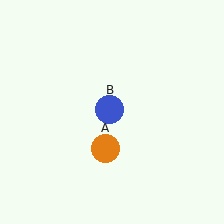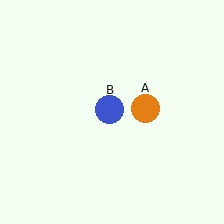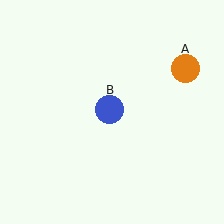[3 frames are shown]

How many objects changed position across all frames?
1 object changed position: orange circle (object A).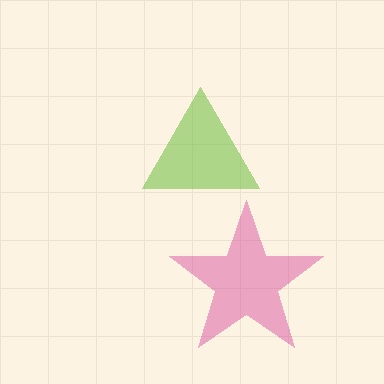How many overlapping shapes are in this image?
There are 2 overlapping shapes in the image.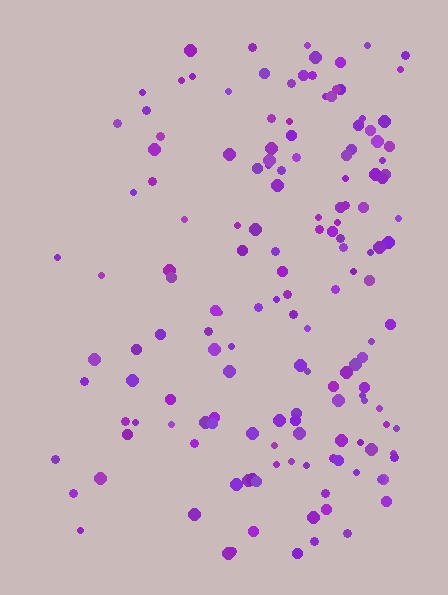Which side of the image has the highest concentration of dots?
The right.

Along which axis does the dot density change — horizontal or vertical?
Horizontal.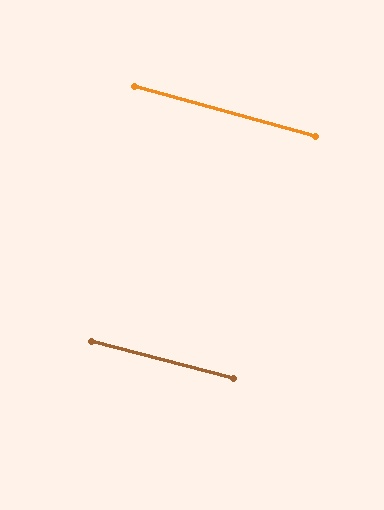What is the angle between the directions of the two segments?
Approximately 1 degree.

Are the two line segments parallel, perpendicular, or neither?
Parallel — their directions differ by only 0.7°.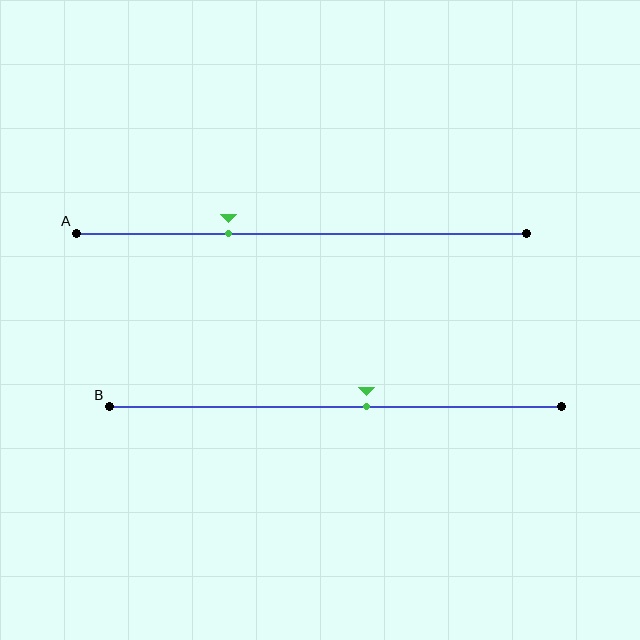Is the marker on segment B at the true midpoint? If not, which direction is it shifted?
No, the marker on segment B is shifted to the right by about 7% of the segment length.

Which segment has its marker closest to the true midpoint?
Segment B has its marker closest to the true midpoint.